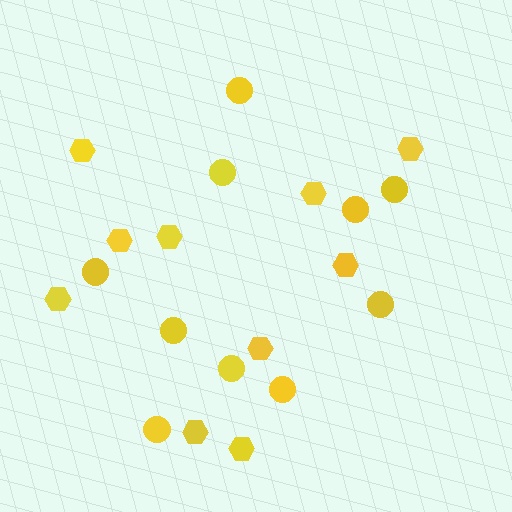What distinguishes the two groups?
There are 2 groups: one group of circles (10) and one group of hexagons (10).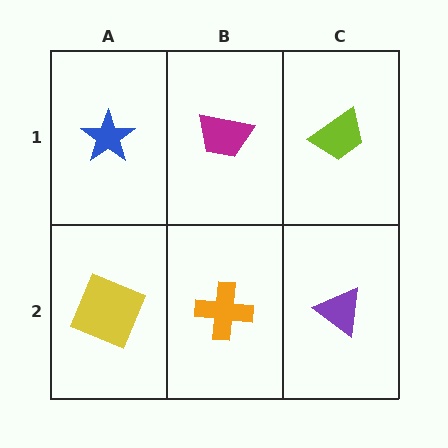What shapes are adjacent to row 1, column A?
A yellow square (row 2, column A), a magenta trapezoid (row 1, column B).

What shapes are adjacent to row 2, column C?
A lime trapezoid (row 1, column C), an orange cross (row 2, column B).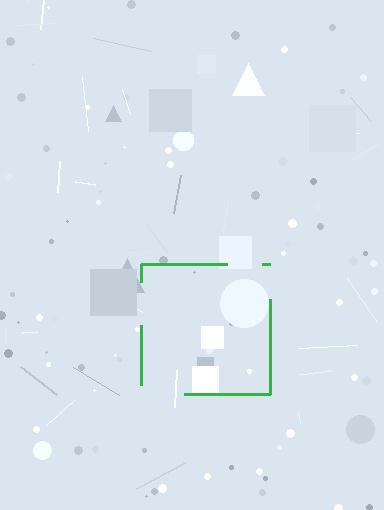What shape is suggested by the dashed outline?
The dashed outline suggests a square.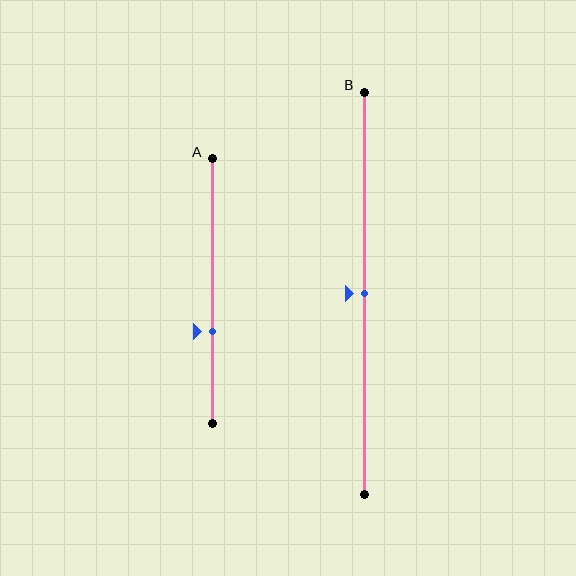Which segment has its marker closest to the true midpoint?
Segment B has its marker closest to the true midpoint.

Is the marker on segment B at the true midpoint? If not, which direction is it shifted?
Yes, the marker on segment B is at the true midpoint.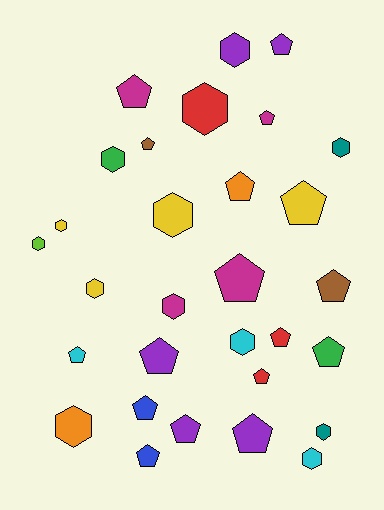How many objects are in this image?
There are 30 objects.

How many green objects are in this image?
There are 2 green objects.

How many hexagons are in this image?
There are 13 hexagons.